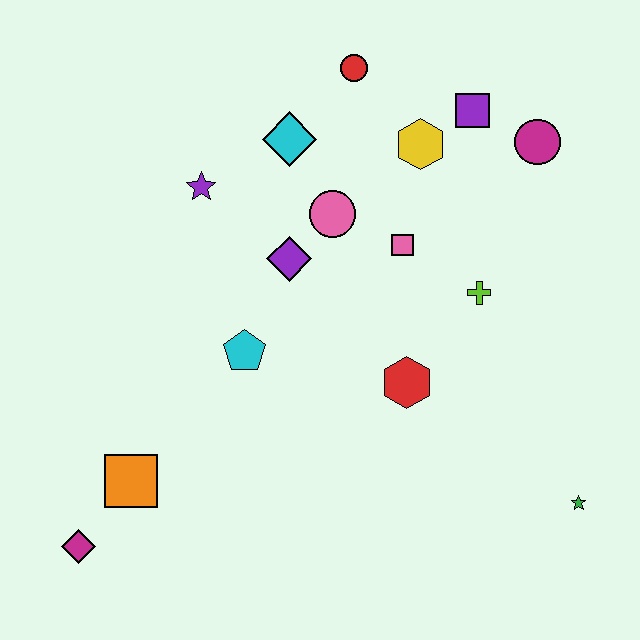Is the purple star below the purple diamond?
No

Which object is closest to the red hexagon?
The lime cross is closest to the red hexagon.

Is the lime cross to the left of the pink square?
No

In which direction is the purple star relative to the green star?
The purple star is to the left of the green star.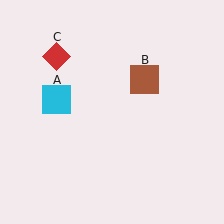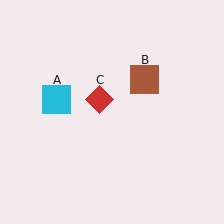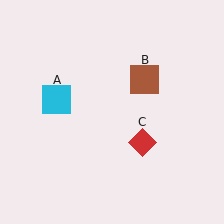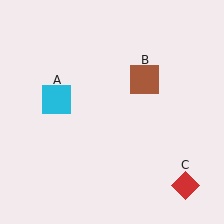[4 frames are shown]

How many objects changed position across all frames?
1 object changed position: red diamond (object C).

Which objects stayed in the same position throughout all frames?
Cyan square (object A) and brown square (object B) remained stationary.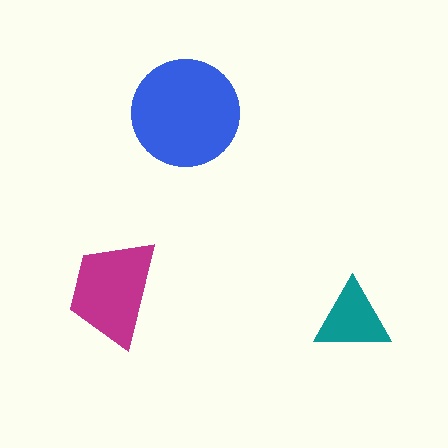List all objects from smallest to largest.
The teal triangle, the magenta trapezoid, the blue circle.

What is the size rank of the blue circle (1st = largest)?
1st.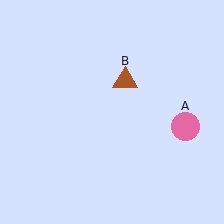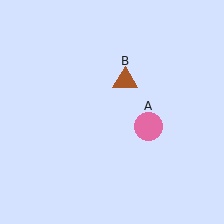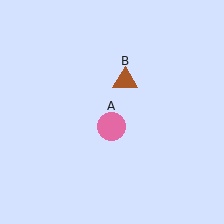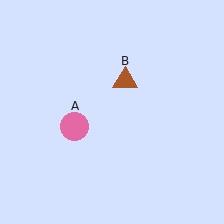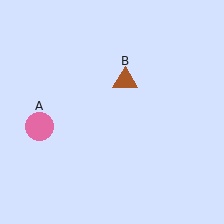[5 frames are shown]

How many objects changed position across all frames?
1 object changed position: pink circle (object A).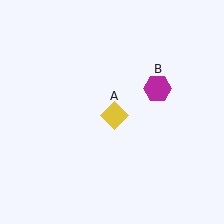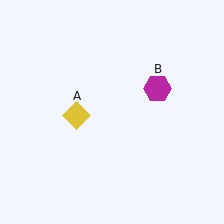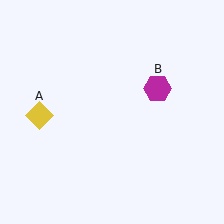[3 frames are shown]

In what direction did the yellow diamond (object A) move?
The yellow diamond (object A) moved left.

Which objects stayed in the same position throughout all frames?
Magenta hexagon (object B) remained stationary.